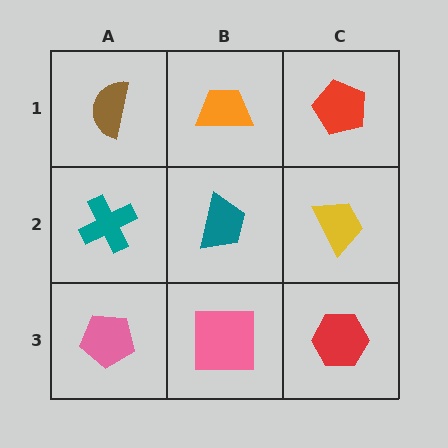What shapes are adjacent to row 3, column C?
A yellow trapezoid (row 2, column C), a pink square (row 3, column B).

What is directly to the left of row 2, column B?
A teal cross.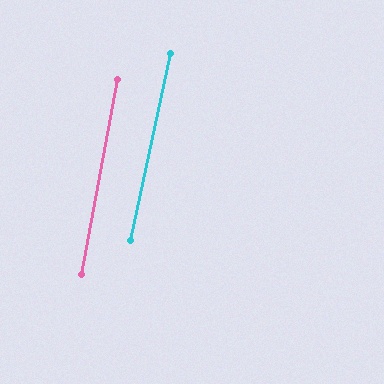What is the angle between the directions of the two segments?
Approximately 2 degrees.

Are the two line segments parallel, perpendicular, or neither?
Parallel — their directions differ by only 1.7°.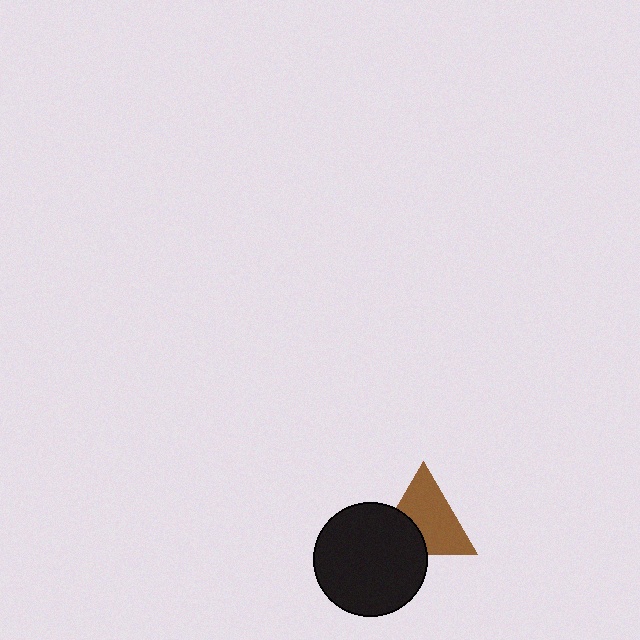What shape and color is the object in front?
The object in front is a black circle.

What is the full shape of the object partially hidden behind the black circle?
The partially hidden object is a brown triangle.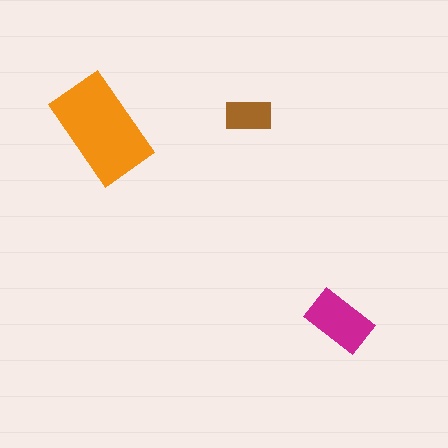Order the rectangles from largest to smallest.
the orange one, the magenta one, the brown one.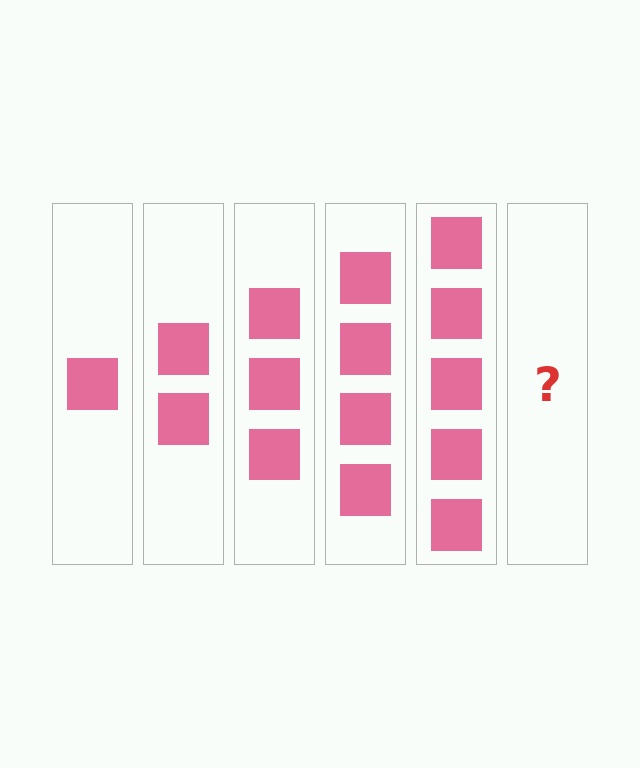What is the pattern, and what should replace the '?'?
The pattern is that each step adds one more square. The '?' should be 6 squares.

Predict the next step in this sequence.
The next step is 6 squares.